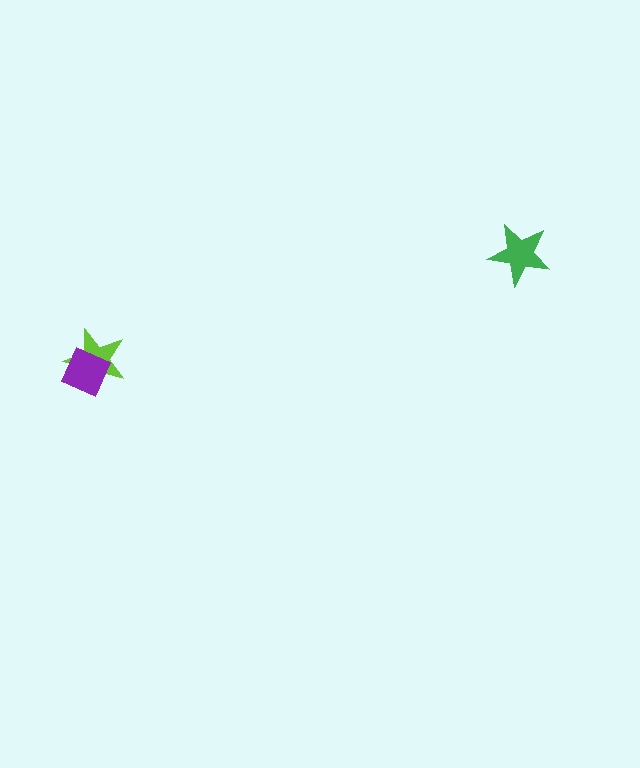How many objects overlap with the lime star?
1 object overlaps with the lime star.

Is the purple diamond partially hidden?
No, no other shape covers it.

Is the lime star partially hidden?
Yes, it is partially covered by another shape.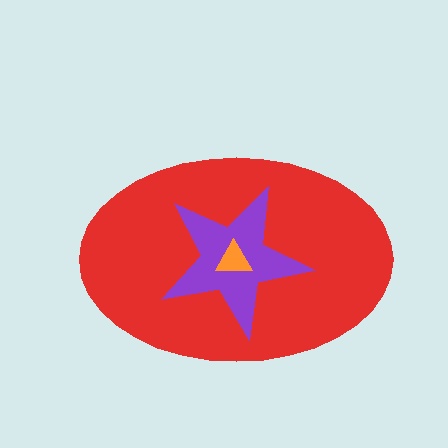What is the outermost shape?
The red ellipse.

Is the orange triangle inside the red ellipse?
Yes.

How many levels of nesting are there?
3.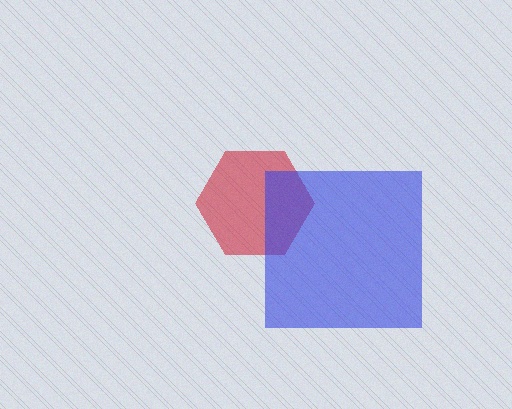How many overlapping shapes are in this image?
There are 2 overlapping shapes in the image.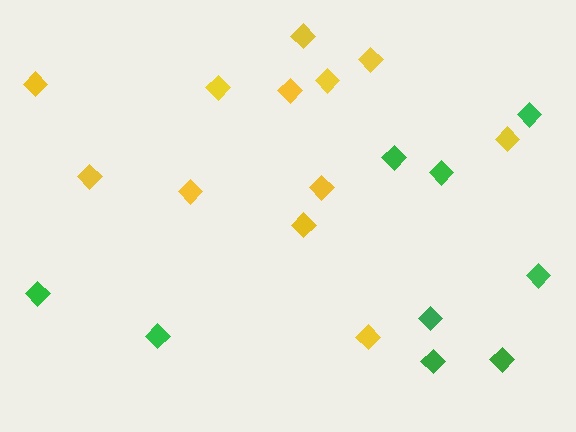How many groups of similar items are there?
There are 2 groups: one group of yellow diamonds (12) and one group of green diamonds (9).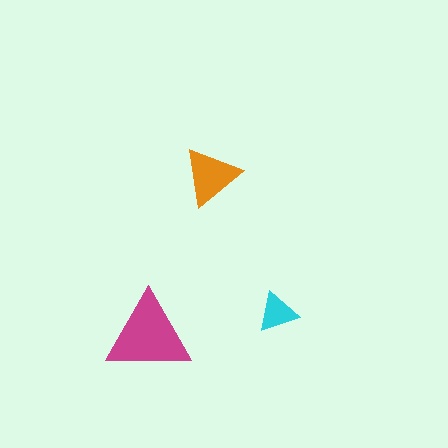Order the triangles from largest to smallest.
the magenta one, the orange one, the cyan one.